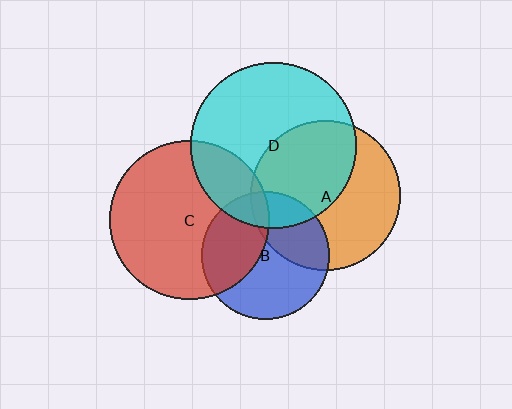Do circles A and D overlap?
Yes.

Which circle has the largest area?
Circle D (cyan).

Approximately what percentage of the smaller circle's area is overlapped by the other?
Approximately 50%.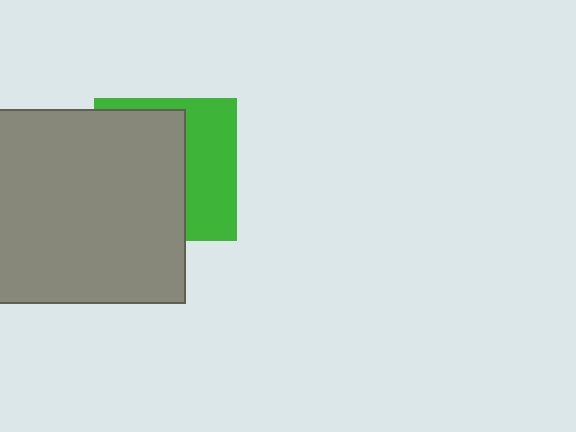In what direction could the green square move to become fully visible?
The green square could move right. That would shift it out from behind the gray square entirely.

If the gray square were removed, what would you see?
You would see the complete green square.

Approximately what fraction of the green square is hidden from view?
Roughly 59% of the green square is hidden behind the gray square.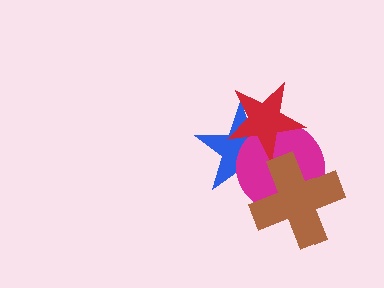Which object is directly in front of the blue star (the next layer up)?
The magenta circle is directly in front of the blue star.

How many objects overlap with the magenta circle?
3 objects overlap with the magenta circle.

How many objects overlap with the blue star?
3 objects overlap with the blue star.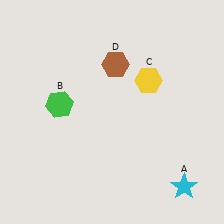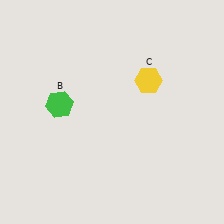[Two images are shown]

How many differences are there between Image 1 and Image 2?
There are 2 differences between the two images.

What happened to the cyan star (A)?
The cyan star (A) was removed in Image 2. It was in the bottom-right area of Image 1.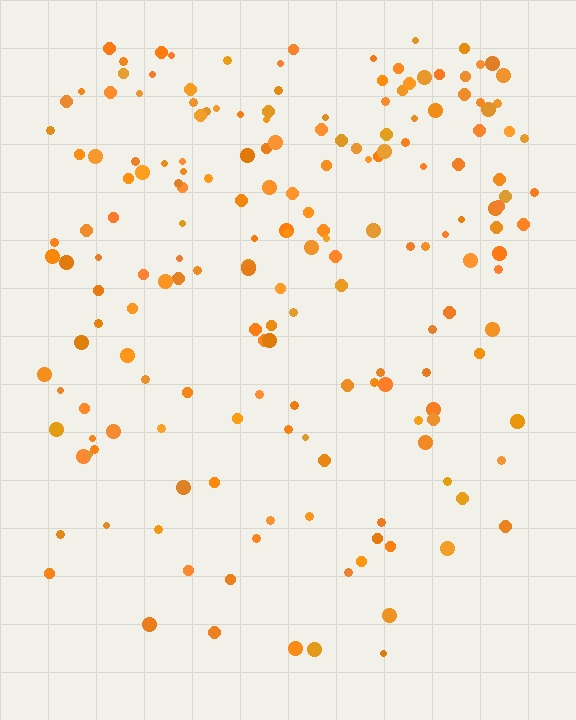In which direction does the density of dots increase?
From bottom to top, with the top side densest.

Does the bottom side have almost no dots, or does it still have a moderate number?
Still a moderate number, just noticeably fewer than the top.